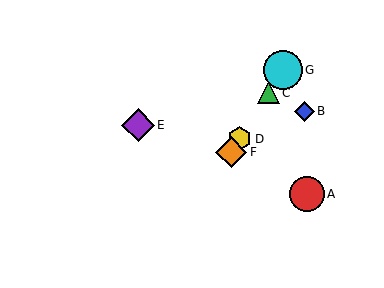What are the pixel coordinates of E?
Object E is at (138, 125).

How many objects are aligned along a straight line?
4 objects (C, D, F, G) are aligned along a straight line.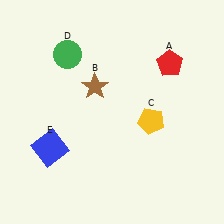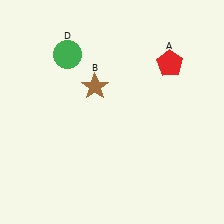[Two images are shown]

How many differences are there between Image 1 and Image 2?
There are 2 differences between the two images.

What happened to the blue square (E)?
The blue square (E) was removed in Image 2. It was in the bottom-left area of Image 1.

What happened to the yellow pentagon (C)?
The yellow pentagon (C) was removed in Image 2. It was in the bottom-right area of Image 1.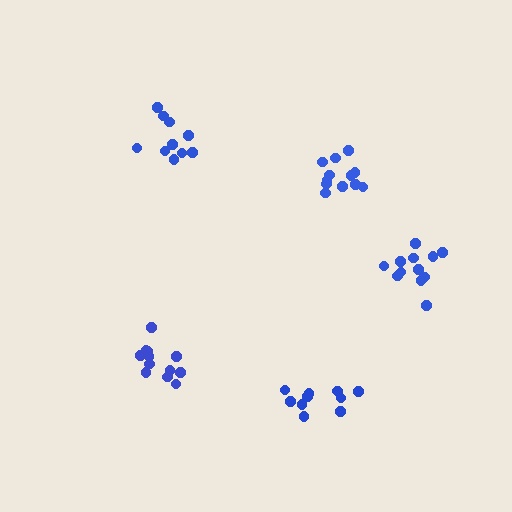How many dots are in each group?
Group 1: 12 dots, Group 2: 10 dots, Group 3: 10 dots, Group 4: 12 dots, Group 5: 12 dots (56 total).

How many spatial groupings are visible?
There are 5 spatial groupings.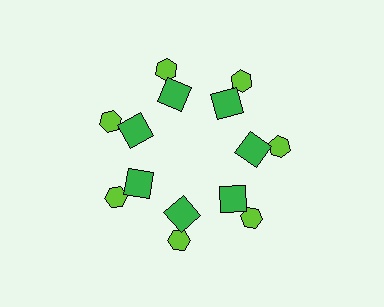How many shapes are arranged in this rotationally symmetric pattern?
There are 14 shapes, arranged in 7 groups of 2.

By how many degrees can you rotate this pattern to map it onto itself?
The pattern maps onto itself every 51 degrees of rotation.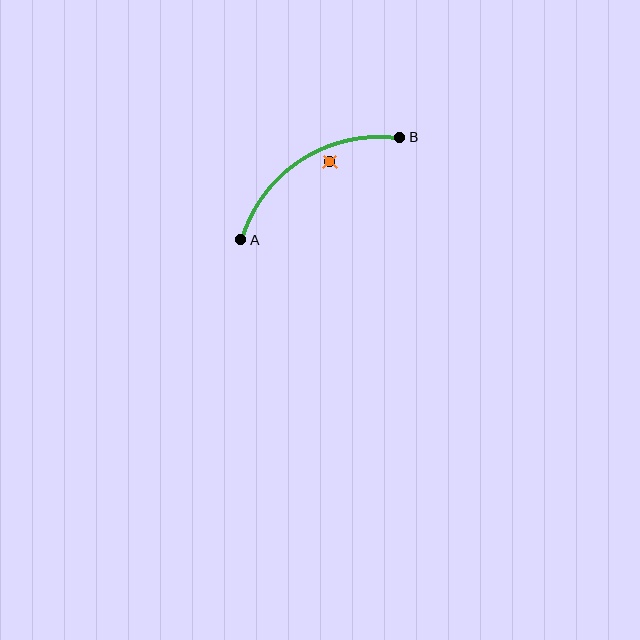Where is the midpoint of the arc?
The arc midpoint is the point on the curve farthest from the straight line joining A and B. It sits above that line.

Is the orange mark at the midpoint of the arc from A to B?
No — the orange mark does not lie on the arc at all. It sits slightly inside the curve.